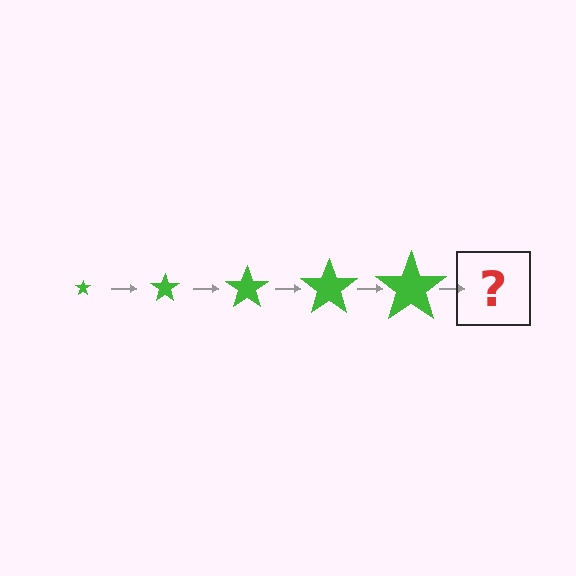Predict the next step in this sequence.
The next step is a green star, larger than the previous one.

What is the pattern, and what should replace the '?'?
The pattern is that the star gets progressively larger each step. The '?' should be a green star, larger than the previous one.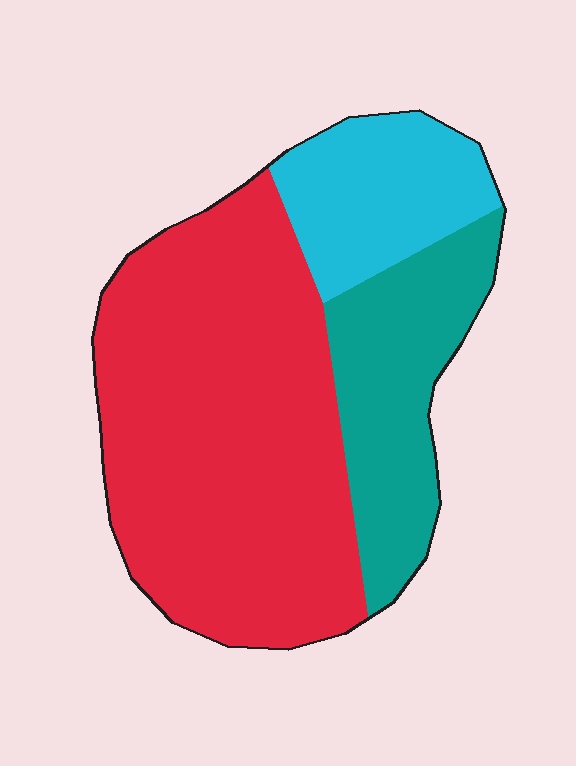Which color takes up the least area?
Cyan, at roughly 15%.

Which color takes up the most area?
Red, at roughly 60%.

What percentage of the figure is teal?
Teal takes up less than a quarter of the figure.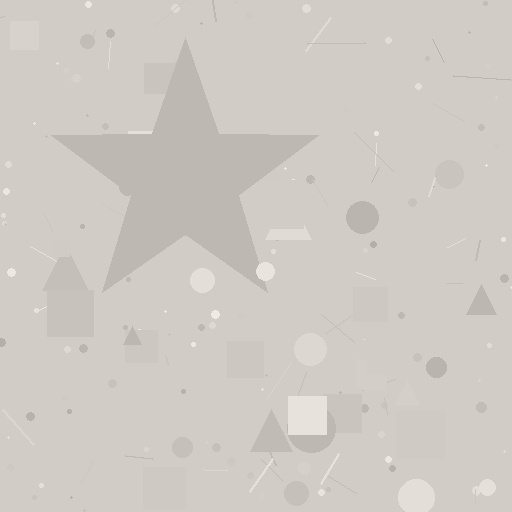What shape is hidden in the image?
A star is hidden in the image.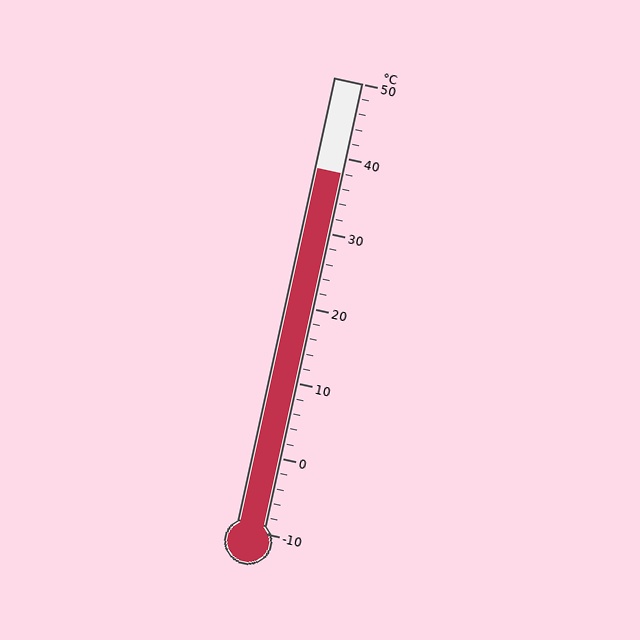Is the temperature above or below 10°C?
The temperature is above 10°C.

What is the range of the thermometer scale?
The thermometer scale ranges from -10°C to 50°C.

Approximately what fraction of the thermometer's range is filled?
The thermometer is filled to approximately 80% of its range.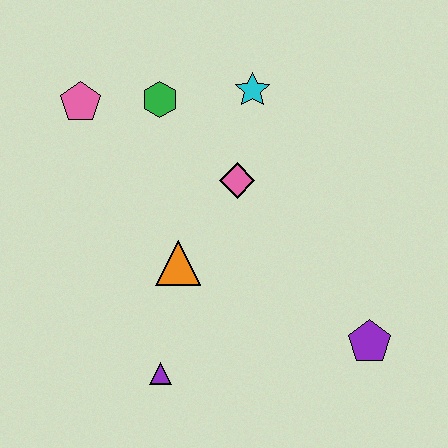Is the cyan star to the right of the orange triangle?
Yes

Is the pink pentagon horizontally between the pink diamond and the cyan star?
No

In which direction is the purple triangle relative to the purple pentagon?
The purple triangle is to the left of the purple pentagon.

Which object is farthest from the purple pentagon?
The pink pentagon is farthest from the purple pentagon.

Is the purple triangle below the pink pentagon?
Yes